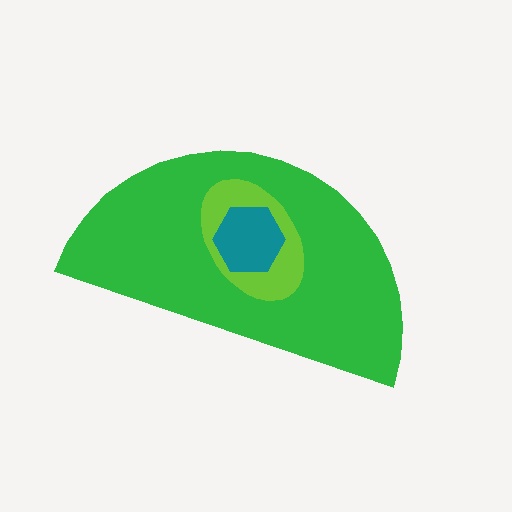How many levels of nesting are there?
3.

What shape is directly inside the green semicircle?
The lime ellipse.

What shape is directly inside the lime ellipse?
The teal hexagon.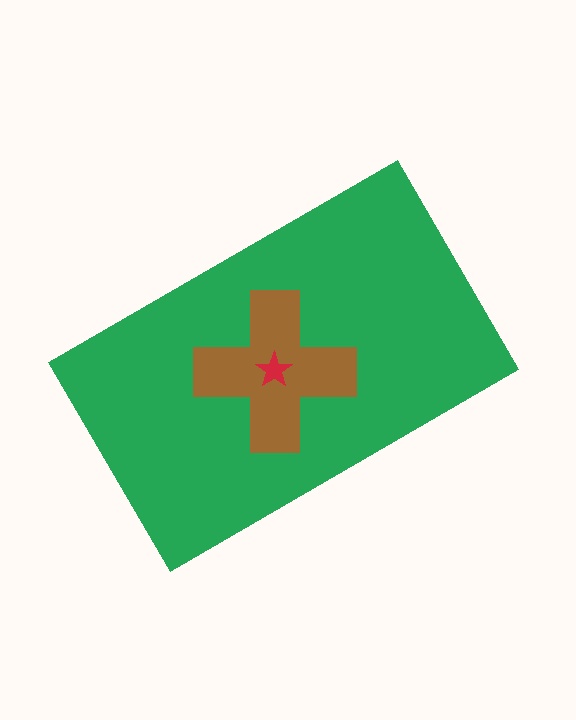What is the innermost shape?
The red star.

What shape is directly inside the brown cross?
The red star.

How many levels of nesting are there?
3.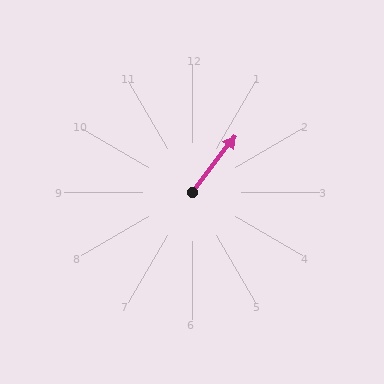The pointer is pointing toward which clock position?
Roughly 1 o'clock.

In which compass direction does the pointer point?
Northeast.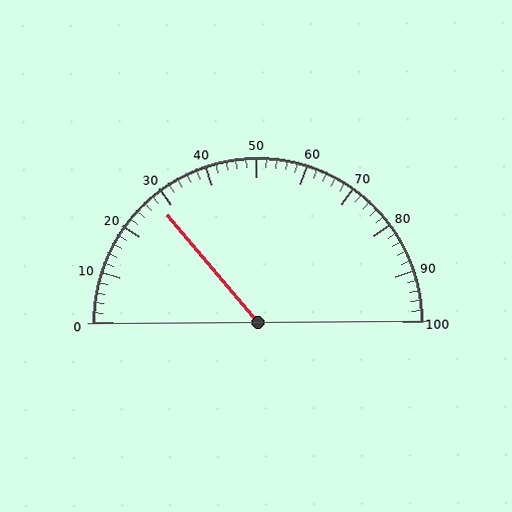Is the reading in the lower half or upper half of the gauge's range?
The reading is in the lower half of the range (0 to 100).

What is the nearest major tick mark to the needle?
The nearest major tick mark is 30.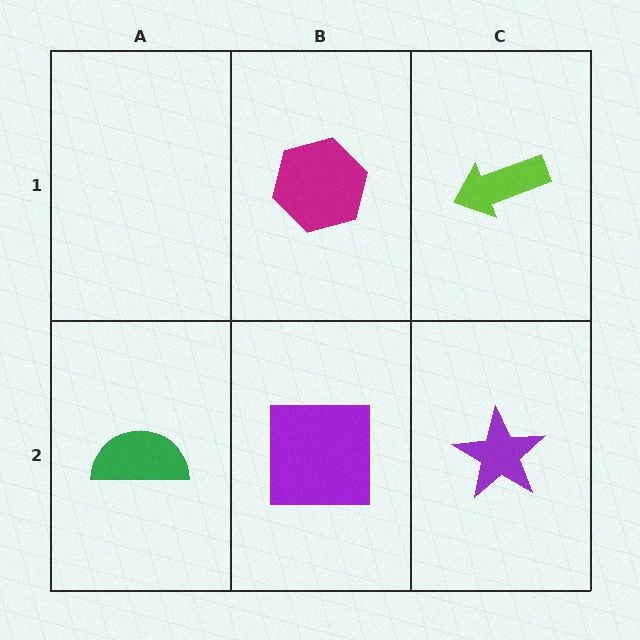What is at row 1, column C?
A lime arrow.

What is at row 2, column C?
A purple star.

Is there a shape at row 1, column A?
No, that cell is empty.